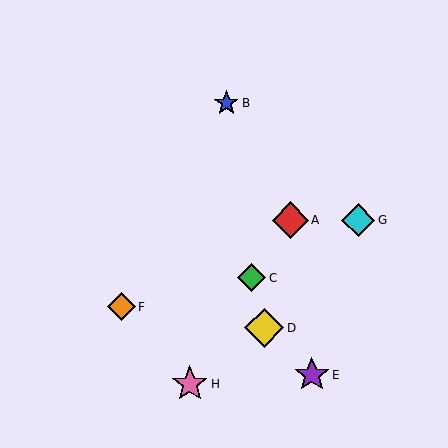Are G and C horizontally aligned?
No, G is at y≈220 and C is at y≈278.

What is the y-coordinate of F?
Object F is at y≈307.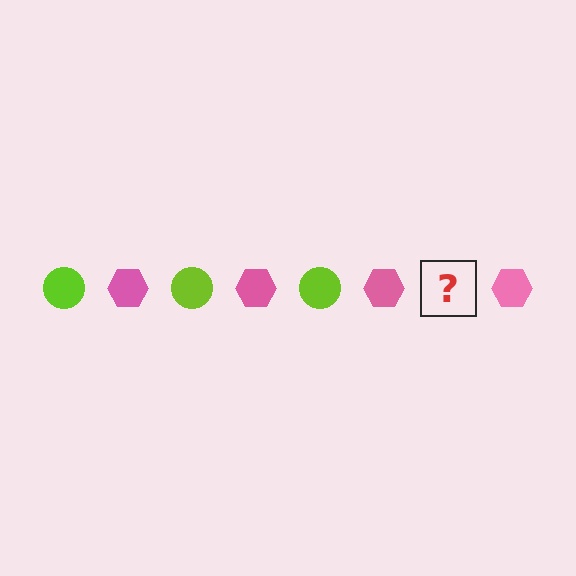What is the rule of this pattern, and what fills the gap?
The rule is that the pattern alternates between lime circle and pink hexagon. The gap should be filled with a lime circle.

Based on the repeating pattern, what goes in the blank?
The blank should be a lime circle.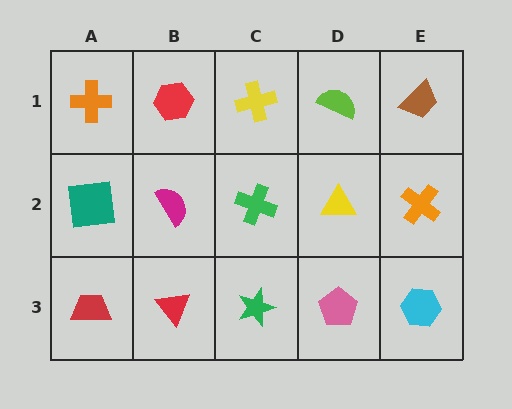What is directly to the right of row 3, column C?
A pink pentagon.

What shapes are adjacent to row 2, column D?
A lime semicircle (row 1, column D), a pink pentagon (row 3, column D), a green cross (row 2, column C), an orange cross (row 2, column E).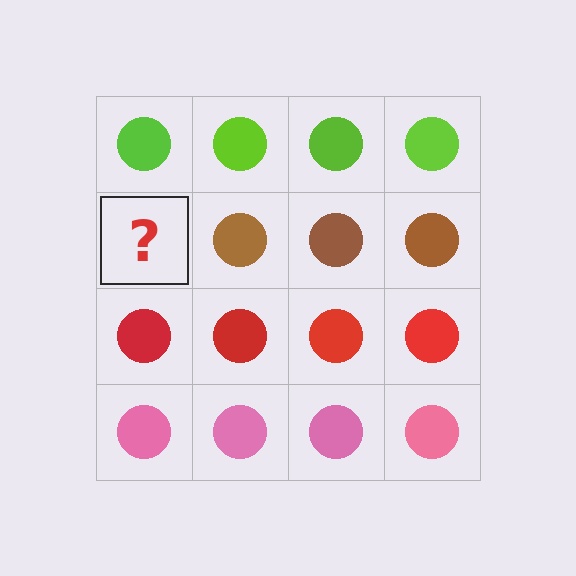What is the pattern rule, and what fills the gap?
The rule is that each row has a consistent color. The gap should be filled with a brown circle.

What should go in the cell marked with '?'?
The missing cell should contain a brown circle.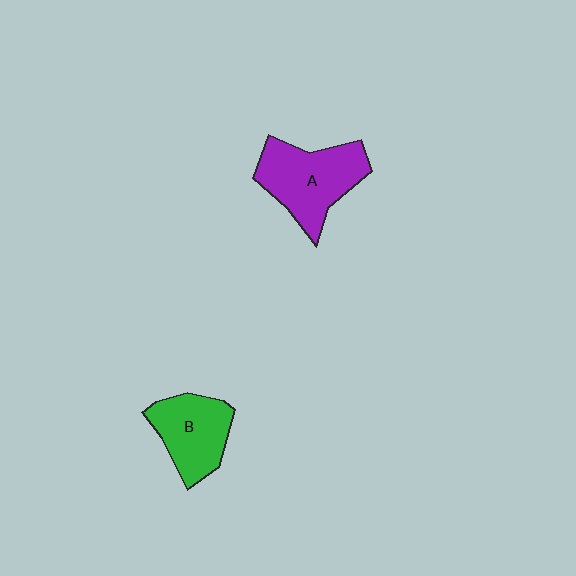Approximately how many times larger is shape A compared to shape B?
Approximately 1.3 times.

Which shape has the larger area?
Shape A (purple).